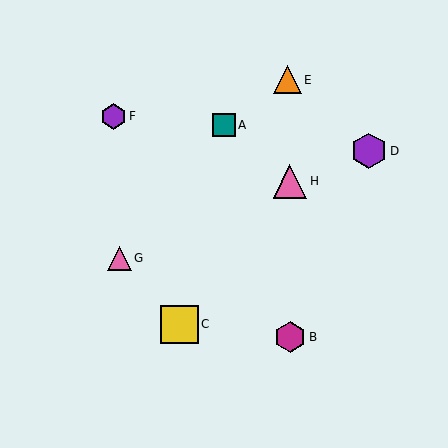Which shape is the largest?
The yellow square (labeled C) is the largest.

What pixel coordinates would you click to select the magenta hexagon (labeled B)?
Click at (290, 337) to select the magenta hexagon B.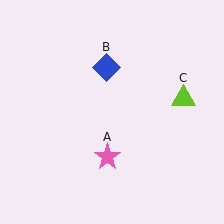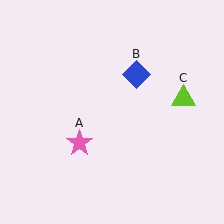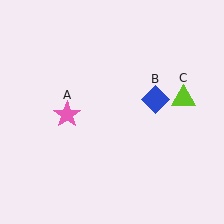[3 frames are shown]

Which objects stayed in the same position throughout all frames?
Lime triangle (object C) remained stationary.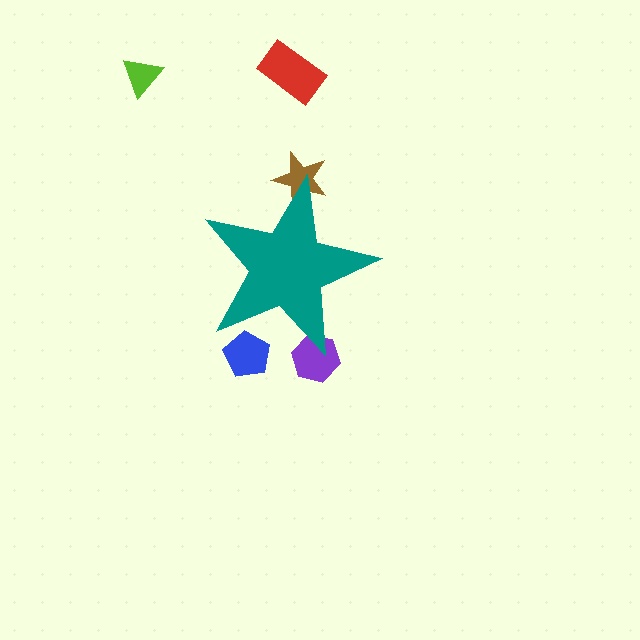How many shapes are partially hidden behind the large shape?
3 shapes are partially hidden.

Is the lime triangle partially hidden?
No, the lime triangle is fully visible.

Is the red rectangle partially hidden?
No, the red rectangle is fully visible.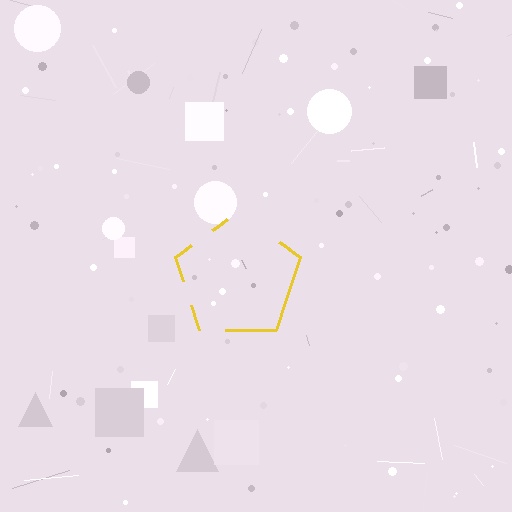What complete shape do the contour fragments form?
The contour fragments form a pentagon.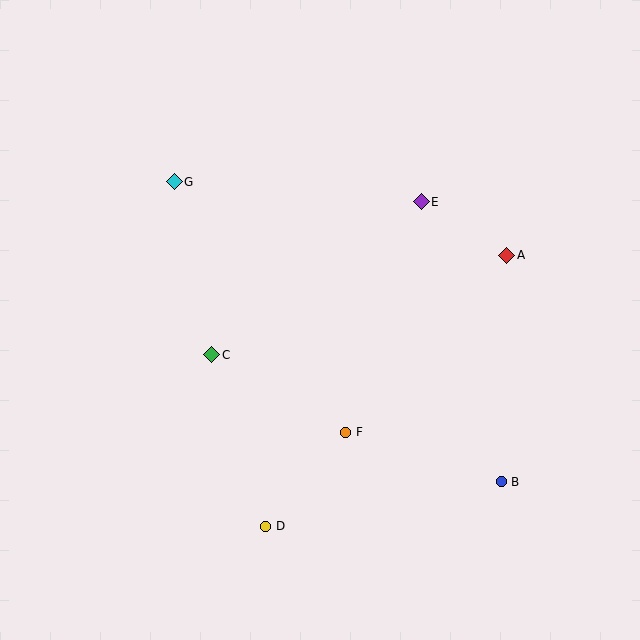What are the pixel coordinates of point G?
Point G is at (174, 182).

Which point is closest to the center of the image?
Point C at (212, 355) is closest to the center.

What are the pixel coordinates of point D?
Point D is at (266, 526).